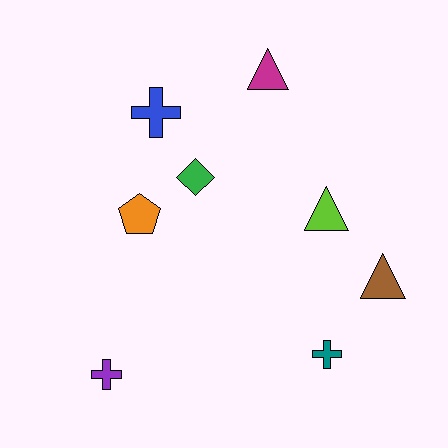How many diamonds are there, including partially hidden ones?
There is 1 diamond.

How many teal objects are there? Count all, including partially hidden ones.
There is 1 teal object.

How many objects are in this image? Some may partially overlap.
There are 8 objects.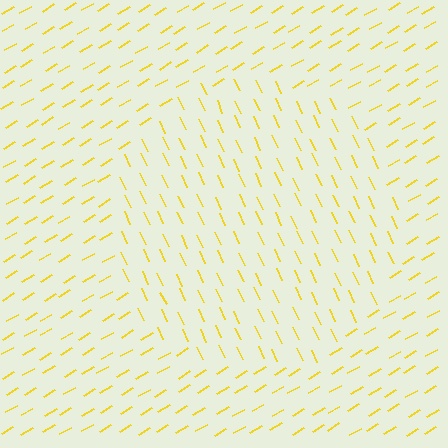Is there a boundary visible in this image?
Yes, there is a texture boundary formed by a change in line orientation.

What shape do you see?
I see a circle.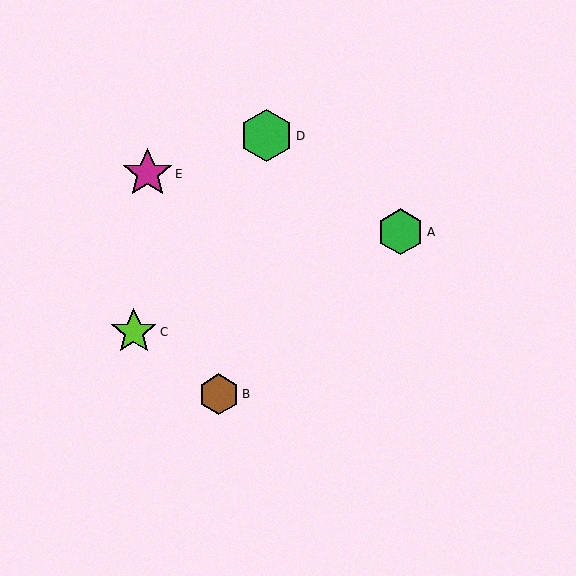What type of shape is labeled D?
Shape D is a green hexagon.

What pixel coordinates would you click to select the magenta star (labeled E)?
Click at (148, 174) to select the magenta star E.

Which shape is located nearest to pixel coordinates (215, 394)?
The brown hexagon (labeled B) at (219, 394) is nearest to that location.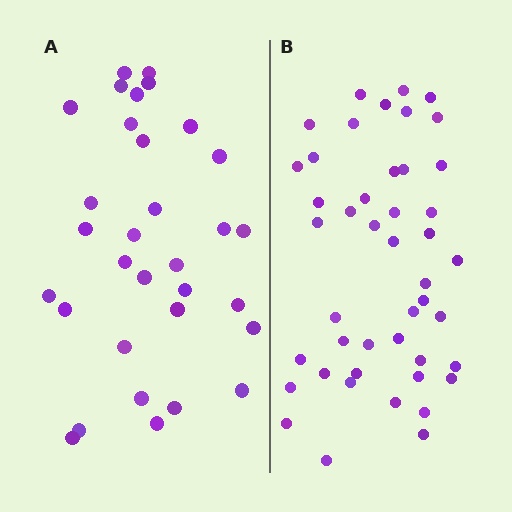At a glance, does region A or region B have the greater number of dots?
Region B (the right region) has more dots.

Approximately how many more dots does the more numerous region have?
Region B has approximately 15 more dots than region A.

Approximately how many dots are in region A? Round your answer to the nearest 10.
About 30 dots. (The exact count is 32, which rounds to 30.)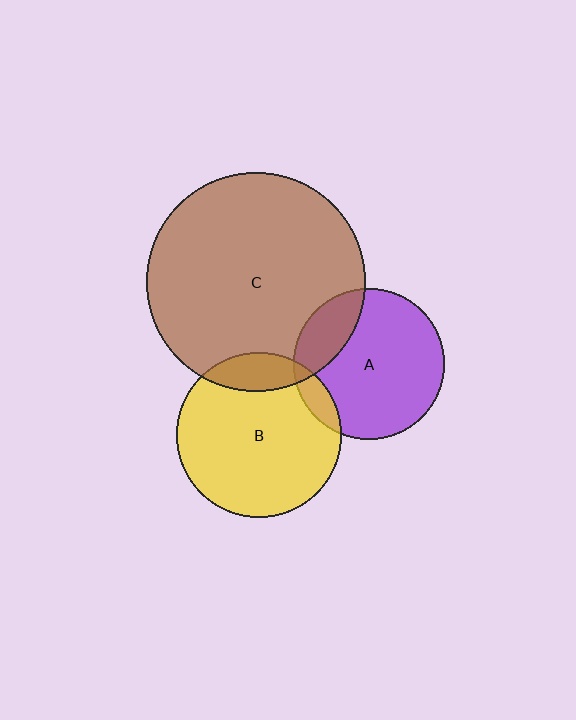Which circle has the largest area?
Circle C (brown).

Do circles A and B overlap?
Yes.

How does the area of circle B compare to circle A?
Approximately 1.2 times.